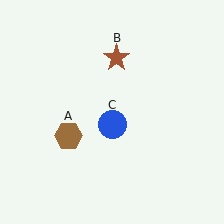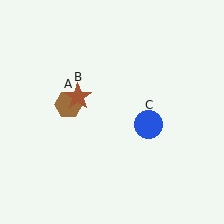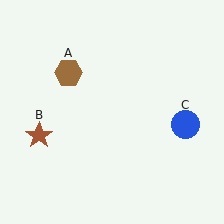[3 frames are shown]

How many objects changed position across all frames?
3 objects changed position: brown hexagon (object A), brown star (object B), blue circle (object C).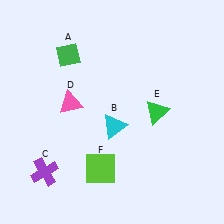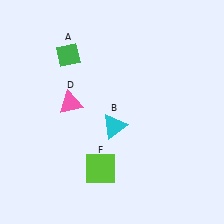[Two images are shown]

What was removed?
The green triangle (E), the purple cross (C) were removed in Image 2.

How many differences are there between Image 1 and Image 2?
There are 2 differences between the two images.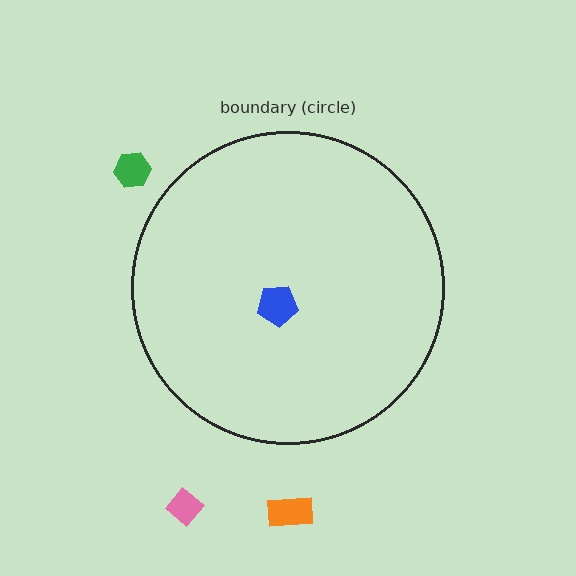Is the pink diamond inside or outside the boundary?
Outside.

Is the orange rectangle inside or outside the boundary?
Outside.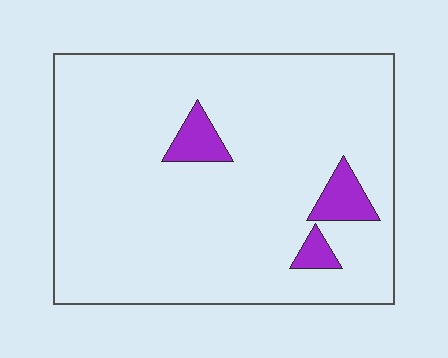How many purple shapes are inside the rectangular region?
3.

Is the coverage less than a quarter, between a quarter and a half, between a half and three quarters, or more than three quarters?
Less than a quarter.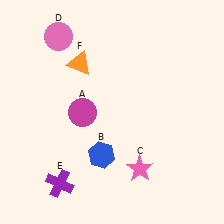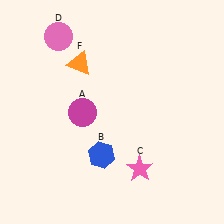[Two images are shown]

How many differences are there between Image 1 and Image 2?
There is 1 difference between the two images.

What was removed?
The purple cross (E) was removed in Image 2.